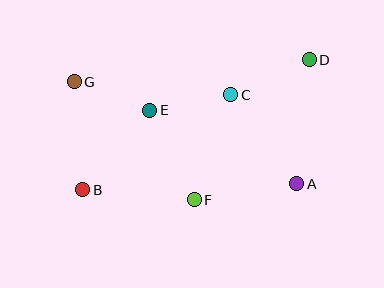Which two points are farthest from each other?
Points B and D are farthest from each other.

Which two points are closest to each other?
Points E and G are closest to each other.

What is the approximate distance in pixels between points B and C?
The distance between B and C is approximately 176 pixels.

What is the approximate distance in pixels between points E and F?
The distance between E and F is approximately 100 pixels.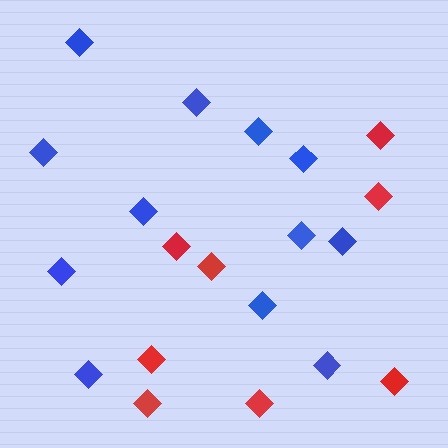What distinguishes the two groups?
There are 2 groups: one group of red diamonds (8) and one group of blue diamonds (12).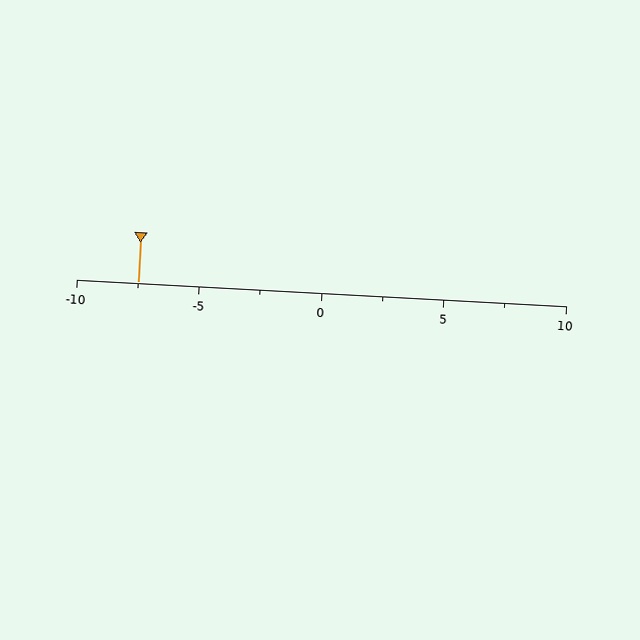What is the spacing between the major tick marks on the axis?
The major ticks are spaced 5 apart.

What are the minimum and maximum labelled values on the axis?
The axis runs from -10 to 10.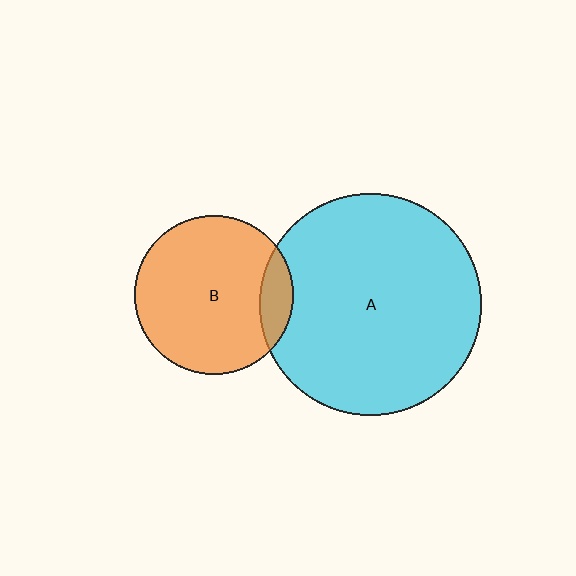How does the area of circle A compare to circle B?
Approximately 1.9 times.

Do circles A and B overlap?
Yes.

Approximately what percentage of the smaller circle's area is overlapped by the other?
Approximately 10%.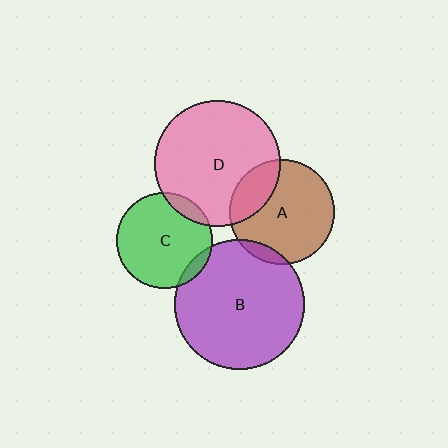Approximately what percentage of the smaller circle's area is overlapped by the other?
Approximately 5%.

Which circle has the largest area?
Circle B (purple).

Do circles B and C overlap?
Yes.